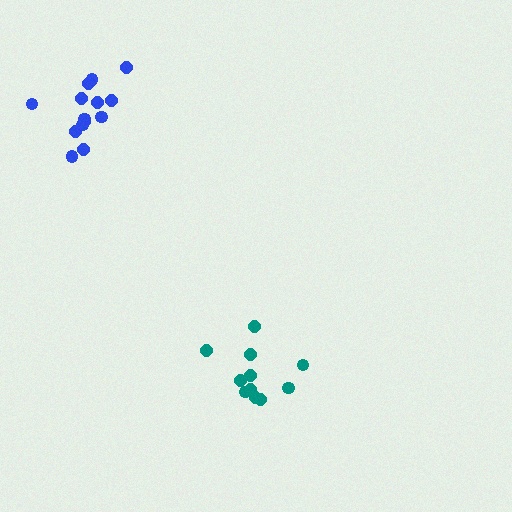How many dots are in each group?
Group 1: 14 dots, Group 2: 11 dots (25 total).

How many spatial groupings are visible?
There are 2 spatial groupings.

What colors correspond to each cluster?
The clusters are colored: blue, teal.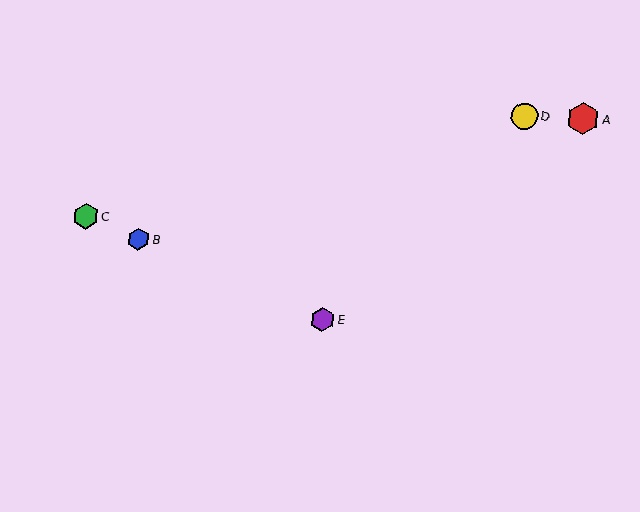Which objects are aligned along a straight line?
Objects B, C, E are aligned along a straight line.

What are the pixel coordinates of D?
Object D is at (525, 116).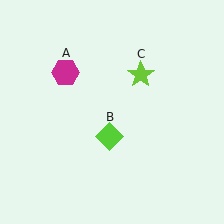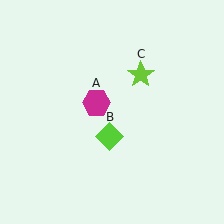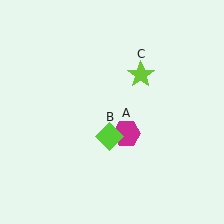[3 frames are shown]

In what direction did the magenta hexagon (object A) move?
The magenta hexagon (object A) moved down and to the right.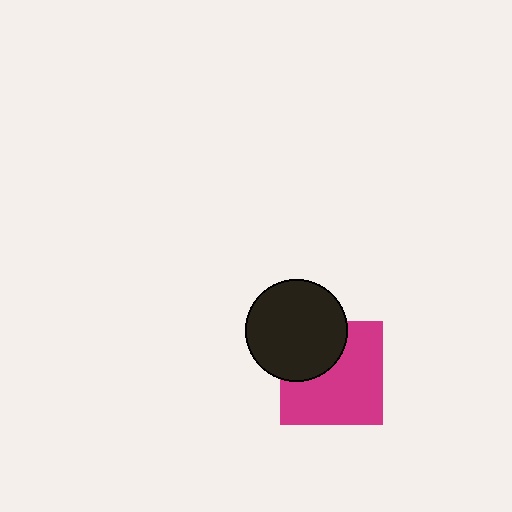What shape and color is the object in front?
The object in front is a black circle.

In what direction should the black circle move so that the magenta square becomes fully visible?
The black circle should move toward the upper-left. That is the shortest direction to clear the overlap and leave the magenta square fully visible.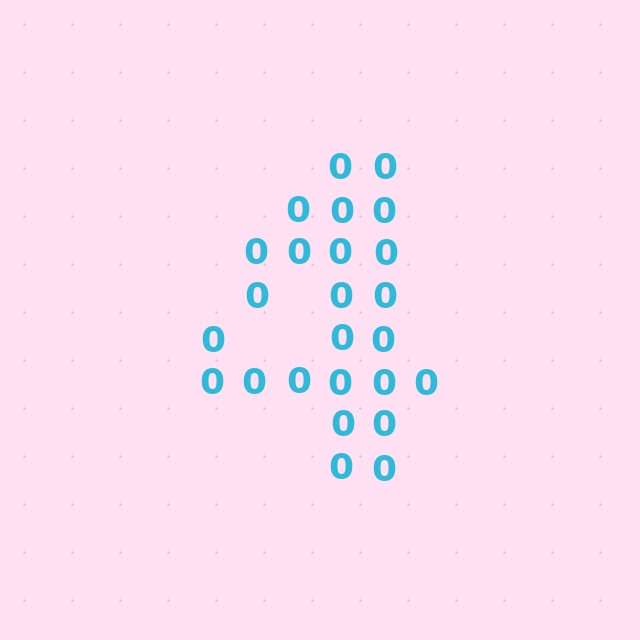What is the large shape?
The large shape is the digit 4.